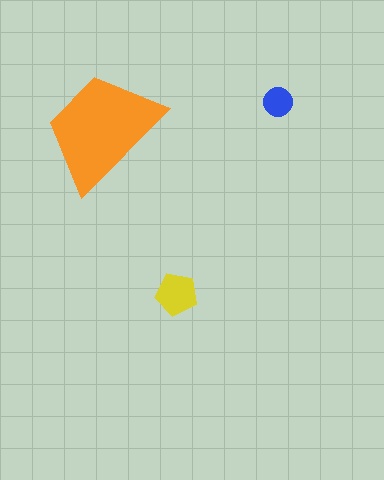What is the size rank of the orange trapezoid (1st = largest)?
1st.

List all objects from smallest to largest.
The blue circle, the yellow pentagon, the orange trapezoid.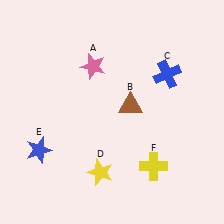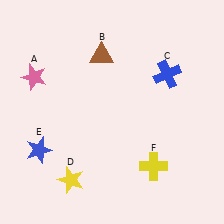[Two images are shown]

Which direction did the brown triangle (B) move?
The brown triangle (B) moved up.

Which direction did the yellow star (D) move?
The yellow star (D) moved left.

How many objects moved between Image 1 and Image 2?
3 objects moved between the two images.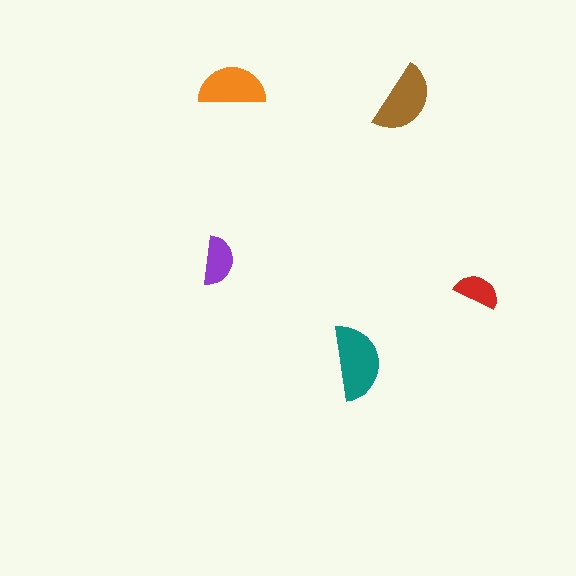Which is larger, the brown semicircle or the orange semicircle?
The brown one.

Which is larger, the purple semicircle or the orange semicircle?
The orange one.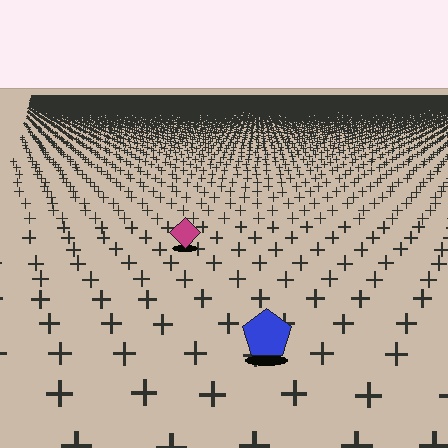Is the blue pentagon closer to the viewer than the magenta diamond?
Yes. The blue pentagon is closer — you can tell from the texture gradient: the ground texture is coarser near it.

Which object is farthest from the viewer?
The magenta diamond is farthest from the viewer. It appears smaller and the ground texture around it is denser.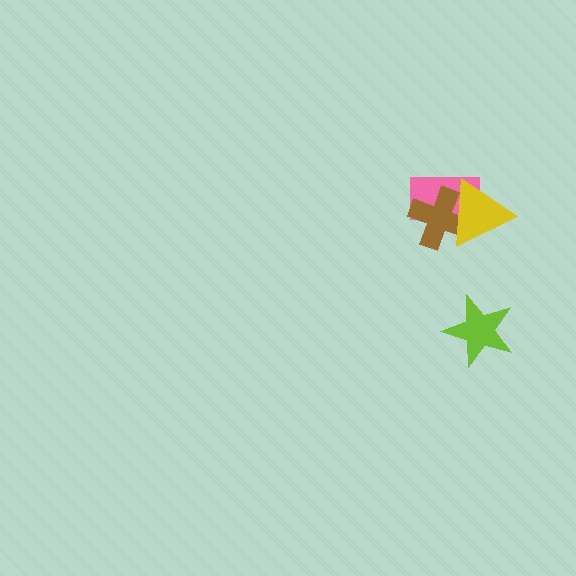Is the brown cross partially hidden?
Yes, it is partially covered by another shape.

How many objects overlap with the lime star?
0 objects overlap with the lime star.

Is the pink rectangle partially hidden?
Yes, it is partially covered by another shape.